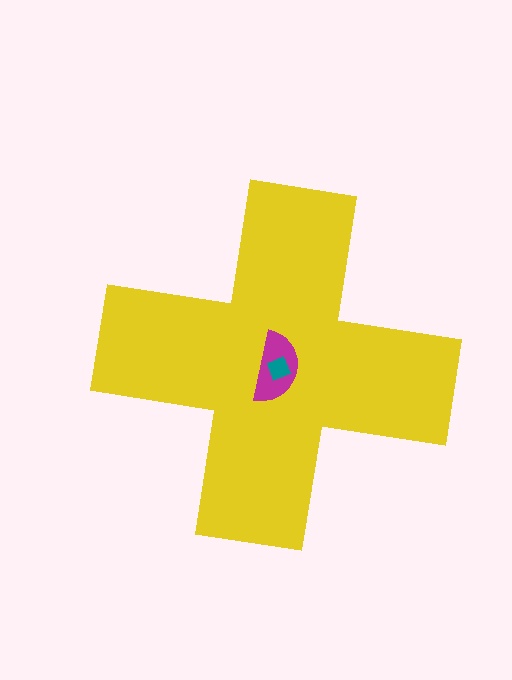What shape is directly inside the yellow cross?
The magenta semicircle.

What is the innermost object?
The teal square.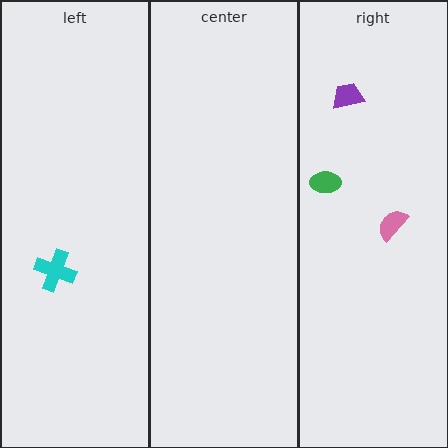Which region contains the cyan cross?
The left region.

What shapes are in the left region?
The cyan cross.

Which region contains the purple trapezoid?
The right region.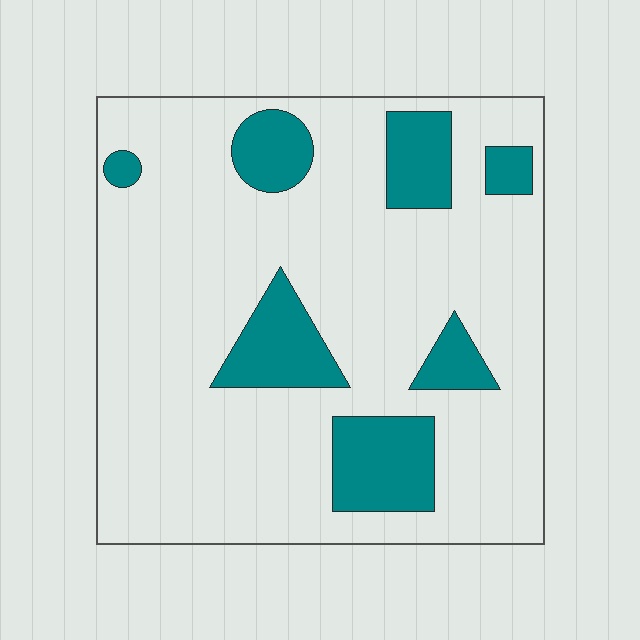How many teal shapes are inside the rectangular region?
7.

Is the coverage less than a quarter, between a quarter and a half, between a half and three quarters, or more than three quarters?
Less than a quarter.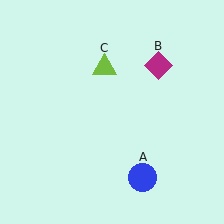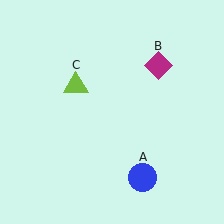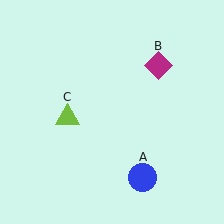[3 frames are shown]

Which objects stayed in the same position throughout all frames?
Blue circle (object A) and magenta diamond (object B) remained stationary.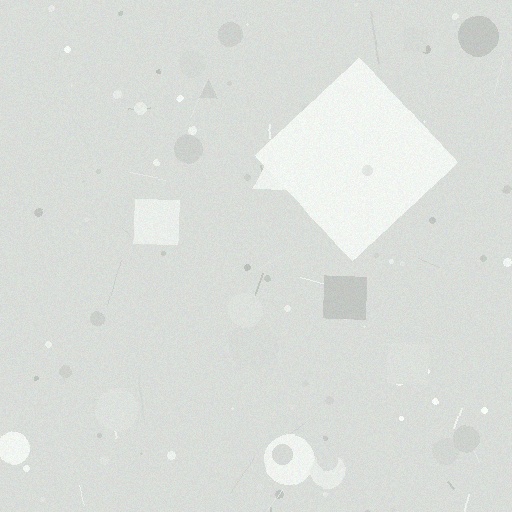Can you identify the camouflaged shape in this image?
The camouflaged shape is a diamond.